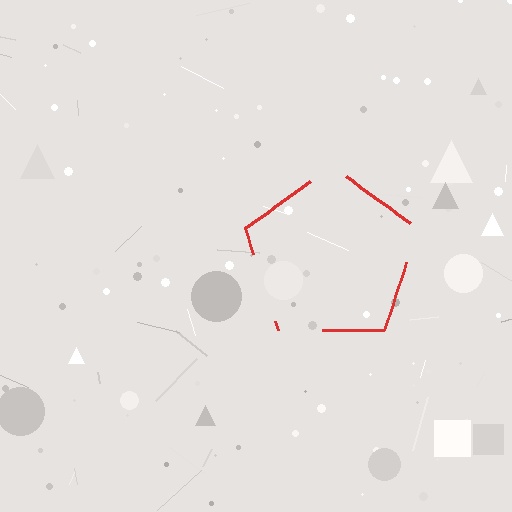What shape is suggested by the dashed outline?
The dashed outline suggests a pentagon.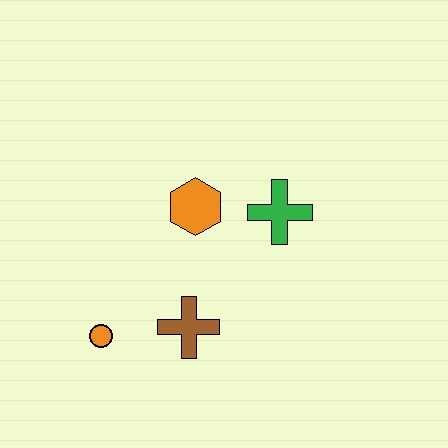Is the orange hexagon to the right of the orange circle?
Yes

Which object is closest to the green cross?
The orange hexagon is closest to the green cross.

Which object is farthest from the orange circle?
The green cross is farthest from the orange circle.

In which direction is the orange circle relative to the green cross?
The orange circle is to the left of the green cross.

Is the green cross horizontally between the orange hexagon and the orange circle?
No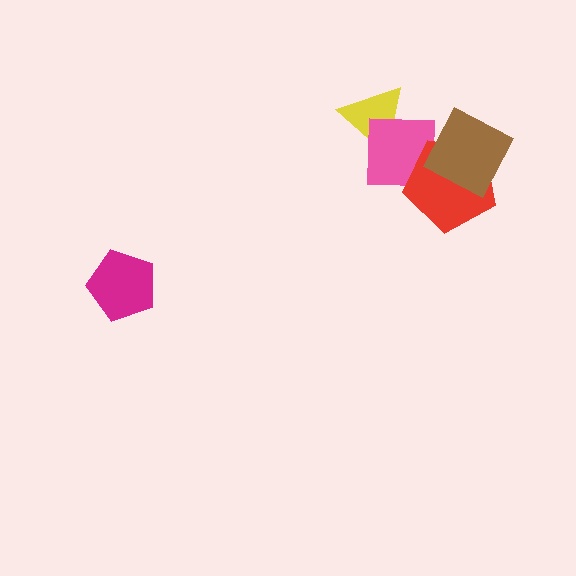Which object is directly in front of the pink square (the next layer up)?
The red pentagon is directly in front of the pink square.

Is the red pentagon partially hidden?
Yes, it is partially covered by another shape.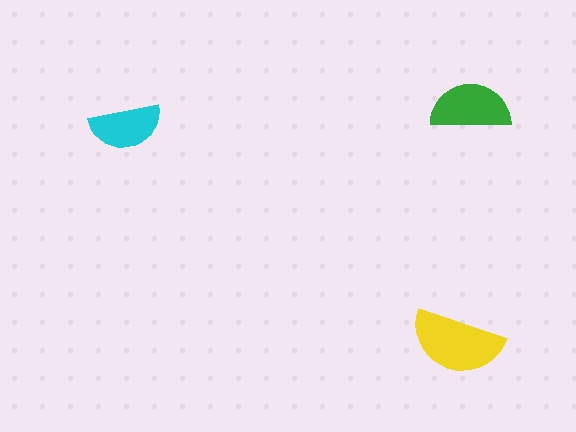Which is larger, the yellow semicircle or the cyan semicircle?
The yellow one.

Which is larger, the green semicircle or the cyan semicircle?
The green one.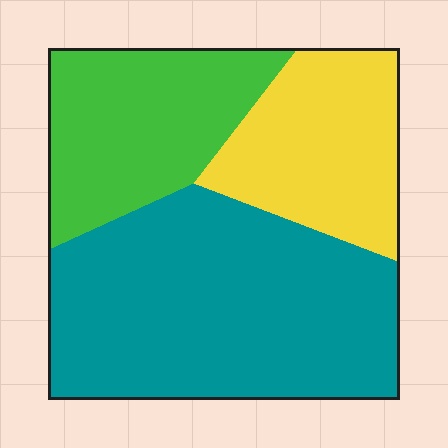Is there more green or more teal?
Teal.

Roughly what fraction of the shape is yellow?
Yellow covers roughly 25% of the shape.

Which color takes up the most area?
Teal, at roughly 50%.